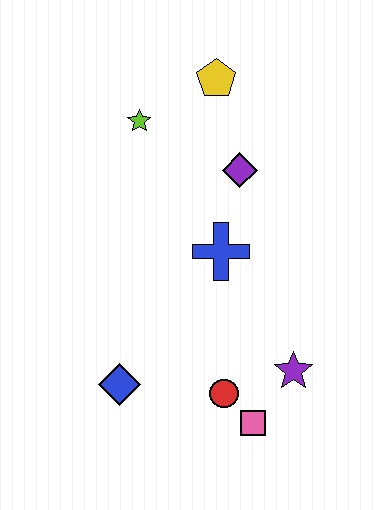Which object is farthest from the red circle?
The yellow pentagon is farthest from the red circle.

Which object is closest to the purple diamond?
The blue cross is closest to the purple diamond.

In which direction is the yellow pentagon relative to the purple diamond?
The yellow pentagon is above the purple diamond.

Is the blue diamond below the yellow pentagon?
Yes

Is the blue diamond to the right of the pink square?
No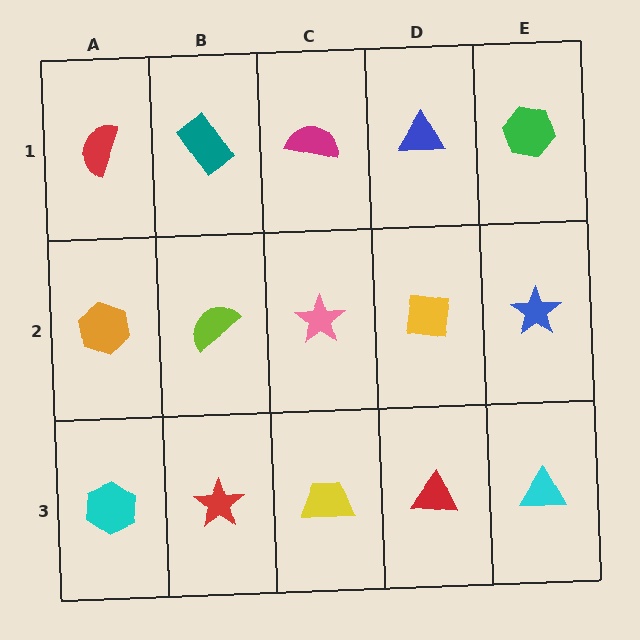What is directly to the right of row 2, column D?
A blue star.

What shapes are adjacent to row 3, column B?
A lime semicircle (row 2, column B), a cyan hexagon (row 3, column A), a yellow trapezoid (row 3, column C).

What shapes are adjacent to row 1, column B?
A lime semicircle (row 2, column B), a red semicircle (row 1, column A), a magenta semicircle (row 1, column C).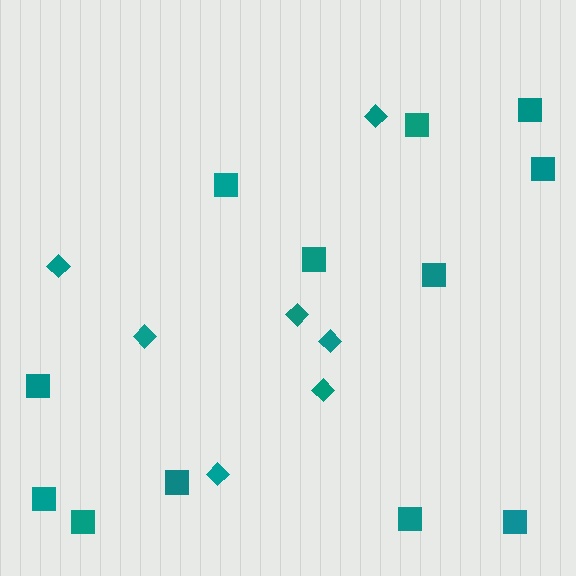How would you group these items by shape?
There are 2 groups: one group of diamonds (7) and one group of squares (12).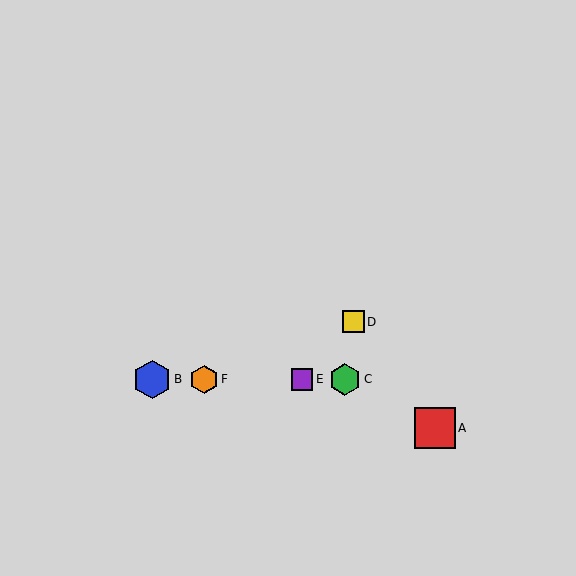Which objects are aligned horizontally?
Objects B, C, E, F are aligned horizontally.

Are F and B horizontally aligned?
Yes, both are at y≈379.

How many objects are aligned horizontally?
4 objects (B, C, E, F) are aligned horizontally.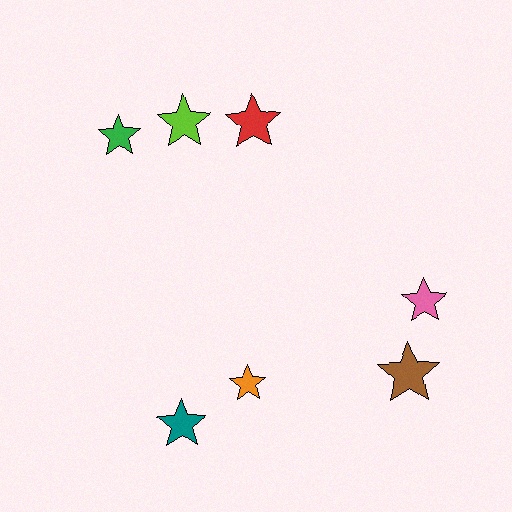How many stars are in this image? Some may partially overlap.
There are 7 stars.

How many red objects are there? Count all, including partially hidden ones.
There is 1 red object.